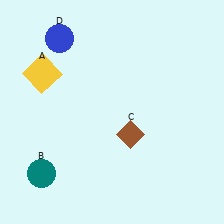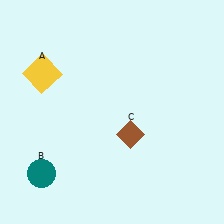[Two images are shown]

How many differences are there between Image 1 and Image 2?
There is 1 difference between the two images.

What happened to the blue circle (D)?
The blue circle (D) was removed in Image 2. It was in the top-left area of Image 1.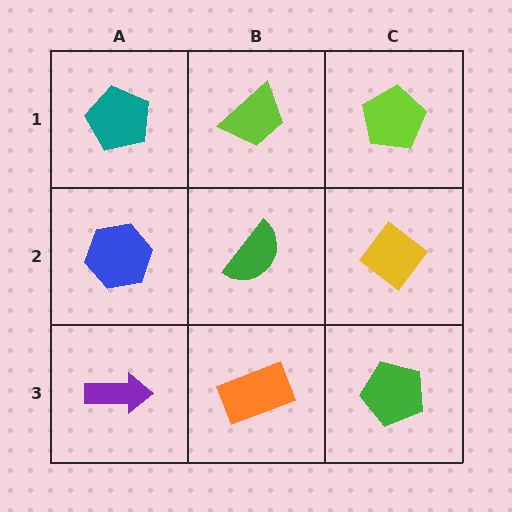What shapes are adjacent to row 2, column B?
A lime trapezoid (row 1, column B), an orange rectangle (row 3, column B), a blue hexagon (row 2, column A), a yellow diamond (row 2, column C).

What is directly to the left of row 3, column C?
An orange rectangle.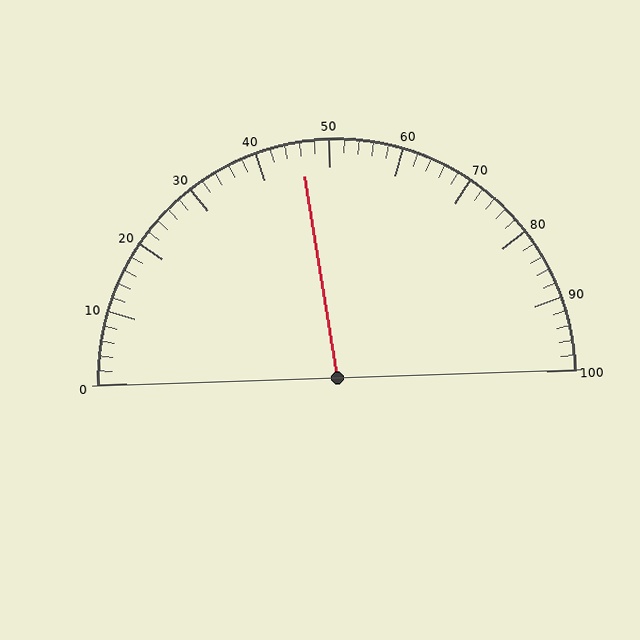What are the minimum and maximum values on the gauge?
The gauge ranges from 0 to 100.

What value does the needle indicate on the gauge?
The needle indicates approximately 46.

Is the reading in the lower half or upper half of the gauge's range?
The reading is in the lower half of the range (0 to 100).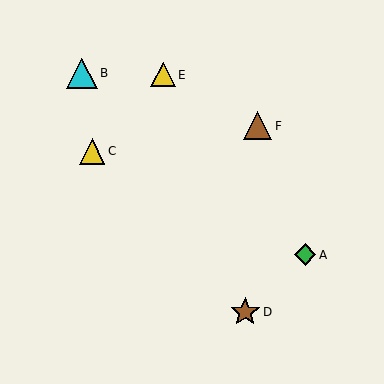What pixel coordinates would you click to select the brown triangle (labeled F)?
Click at (258, 126) to select the brown triangle F.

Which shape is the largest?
The cyan triangle (labeled B) is the largest.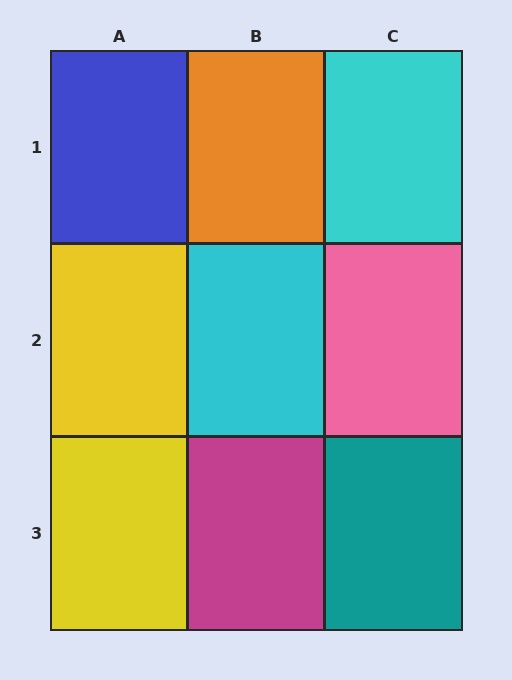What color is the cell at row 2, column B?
Cyan.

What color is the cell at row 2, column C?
Pink.